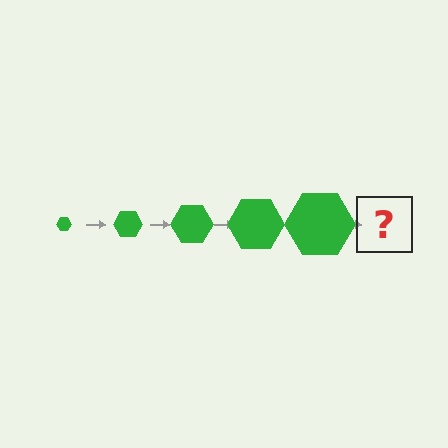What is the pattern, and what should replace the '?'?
The pattern is that the hexagon gets progressively larger each step. The '?' should be a green hexagon, larger than the previous one.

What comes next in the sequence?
The next element should be a green hexagon, larger than the previous one.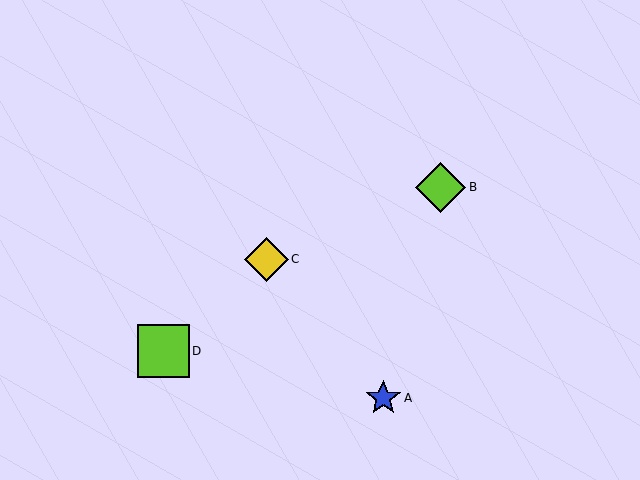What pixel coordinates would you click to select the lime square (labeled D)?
Click at (163, 351) to select the lime square D.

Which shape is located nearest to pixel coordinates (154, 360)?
The lime square (labeled D) at (163, 351) is nearest to that location.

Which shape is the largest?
The lime square (labeled D) is the largest.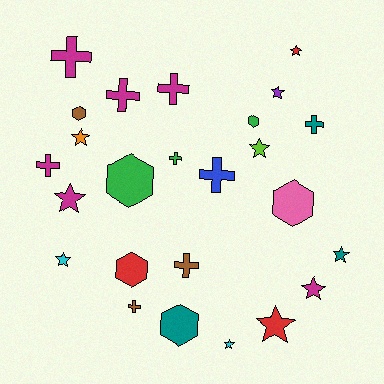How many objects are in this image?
There are 25 objects.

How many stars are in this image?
There are 10 stars.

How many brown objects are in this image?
There are 3 brown objects.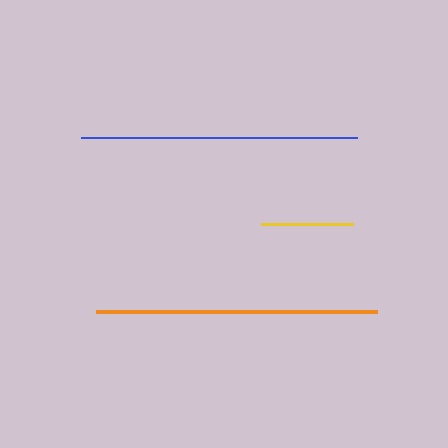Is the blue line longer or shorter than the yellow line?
The blue line is longer than the yellow line.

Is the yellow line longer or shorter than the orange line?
The orange line is longer than the yellow line.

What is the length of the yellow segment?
The yellow segment is approximately 92 pixels long.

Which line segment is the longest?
The orange line is the longest at approximately 281 pixels.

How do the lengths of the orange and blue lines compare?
The orange and blue lines are approximately the same length.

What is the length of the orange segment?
The orange segment is approximately 281 pixels long.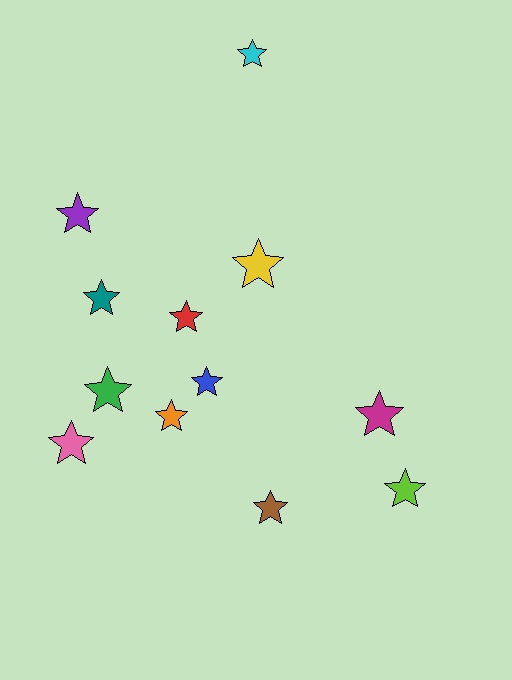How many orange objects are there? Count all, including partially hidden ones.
There is 1 orange object.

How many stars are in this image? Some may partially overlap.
There are 12 stars.